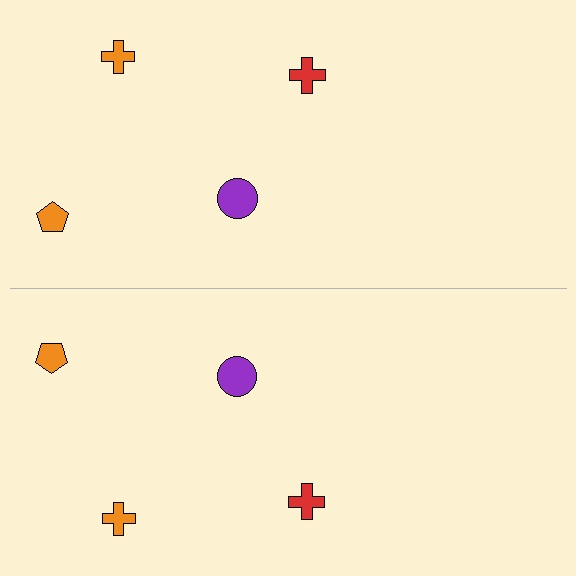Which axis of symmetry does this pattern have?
The pattern has a horizontal axis of symmetry running through the center of the image.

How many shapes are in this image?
There are 8 shapes in this image.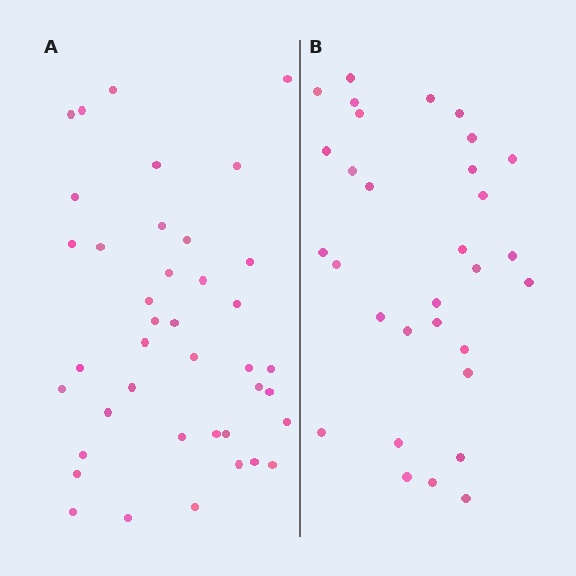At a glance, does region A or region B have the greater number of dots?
Region A (the left region) has more dots.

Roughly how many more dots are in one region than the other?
Region A has roughly 8 or so more dots than region B.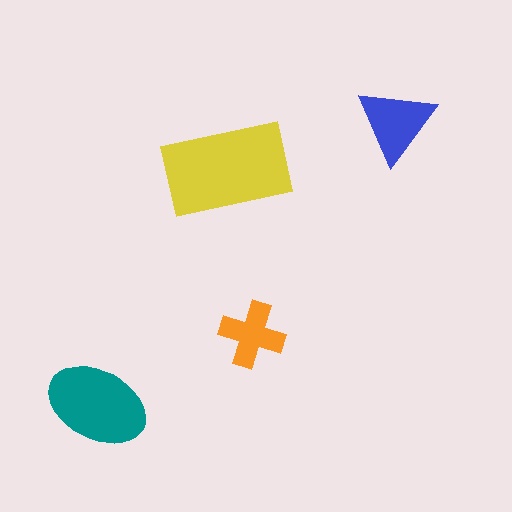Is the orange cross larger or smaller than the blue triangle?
Smaller.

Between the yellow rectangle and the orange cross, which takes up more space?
The yellow rectangle.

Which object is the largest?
The yellow rectangle.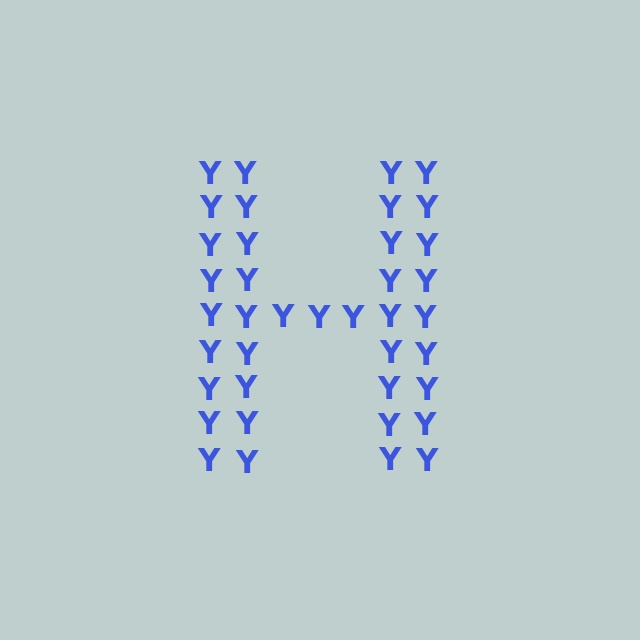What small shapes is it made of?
It is made of small letter Y's.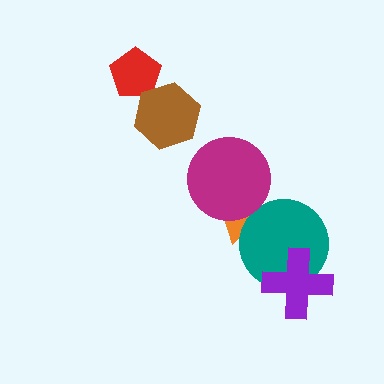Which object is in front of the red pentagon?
The brown hexagon is in front of the red pentagon.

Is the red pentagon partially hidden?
Yes, it is partially covered by another shape.